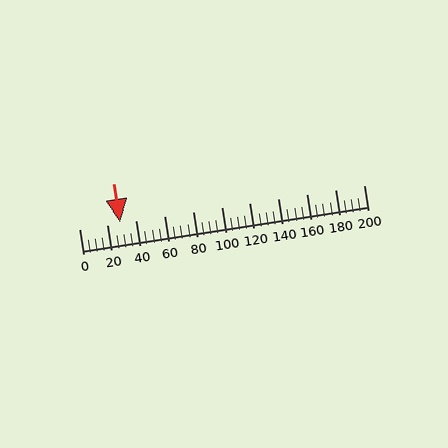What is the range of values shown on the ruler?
The ruler shows values from 0 to 200.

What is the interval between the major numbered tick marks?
The major tick marks are spaced 20 units apart.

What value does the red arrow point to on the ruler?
The red arrow points to approximately 29.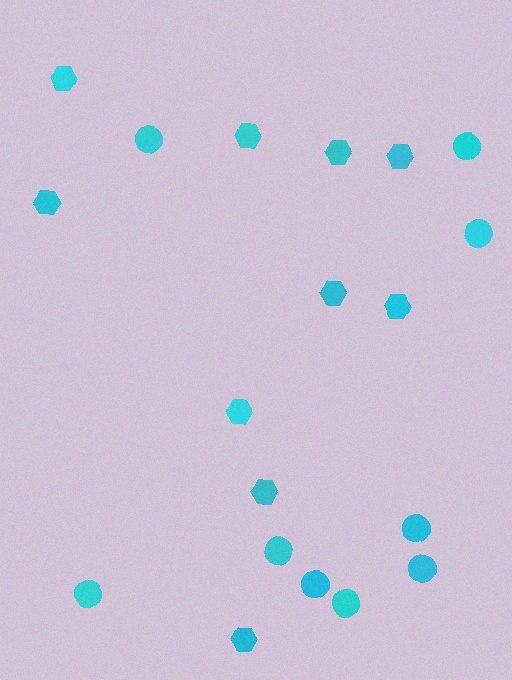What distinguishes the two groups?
There are 2 groups: one group of circles (9) and one group of hexagons (10).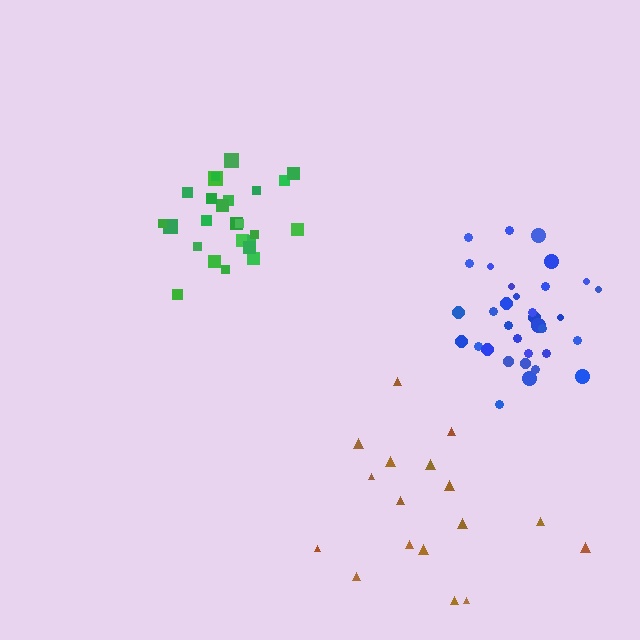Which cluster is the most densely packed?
Blue.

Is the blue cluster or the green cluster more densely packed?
Blue.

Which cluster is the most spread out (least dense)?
Brown.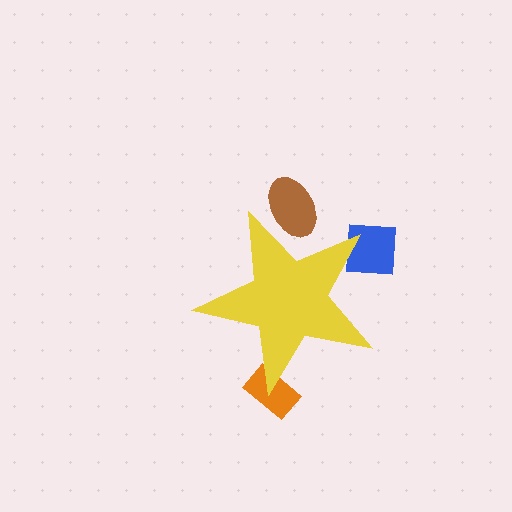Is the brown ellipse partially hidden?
Yes, the brown ellipse is partially hidden behind the yellow star.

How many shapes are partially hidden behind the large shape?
3 shapes are partially hidden.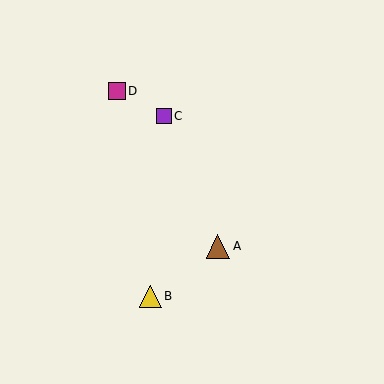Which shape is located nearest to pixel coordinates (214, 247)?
The brown triangle (labeled A) at (218, 246) is nearest to that location.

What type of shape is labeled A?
Shape A is a brown triangle.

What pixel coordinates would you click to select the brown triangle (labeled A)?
Click at (218, 246) to select the brown triangle A.